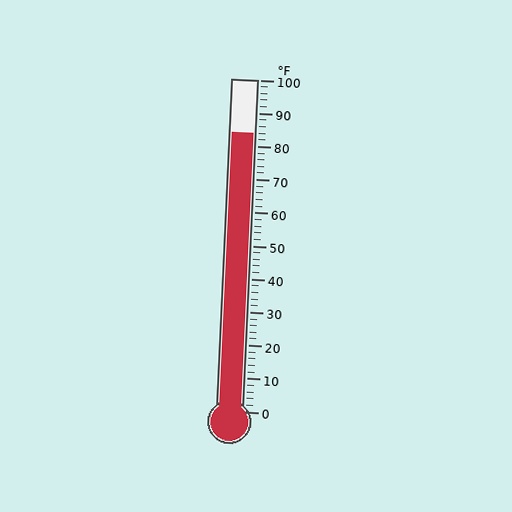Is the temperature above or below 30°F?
The temperature is above 30°F.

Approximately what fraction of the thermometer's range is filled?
The thermometer is filled to approximately 85% of its range.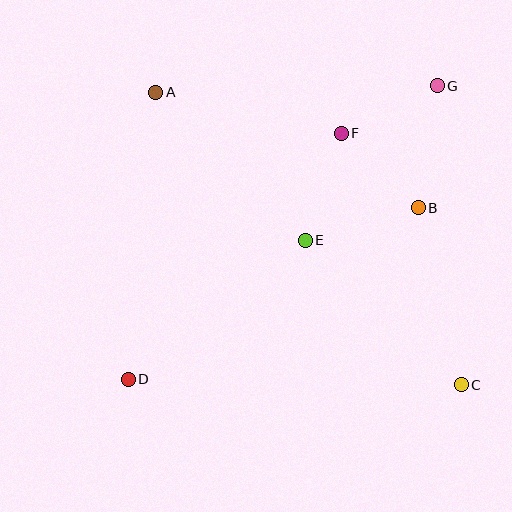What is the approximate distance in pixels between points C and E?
The distance between C and E is approximately 213 pixels.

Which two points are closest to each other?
Points B and F are closest to each other.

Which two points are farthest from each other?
Points D and G are farthest from each other.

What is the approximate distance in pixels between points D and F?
The distance between D and F is approximately 325 pixels.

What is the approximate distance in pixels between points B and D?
The distance between B and D is approximately 337 pixels.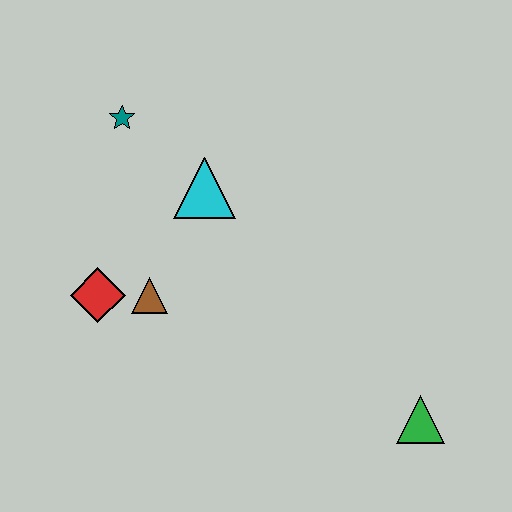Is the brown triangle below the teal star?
Yes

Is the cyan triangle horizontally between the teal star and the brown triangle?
No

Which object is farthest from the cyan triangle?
The green triangle is farthest from the cyan triangle.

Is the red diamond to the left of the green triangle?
Yes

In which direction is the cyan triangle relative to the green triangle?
The cyan triangle is above the green triangle.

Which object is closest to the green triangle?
The brown triangle is closest to the green triangle.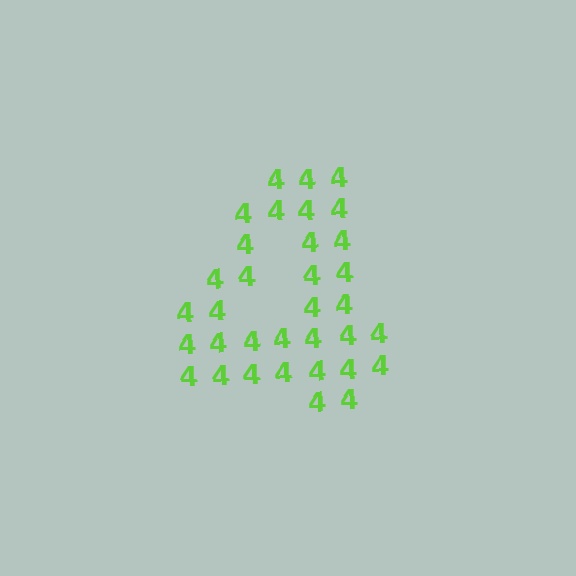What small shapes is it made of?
It is made of small digit 4's.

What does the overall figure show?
The overall figure shows the digit 4.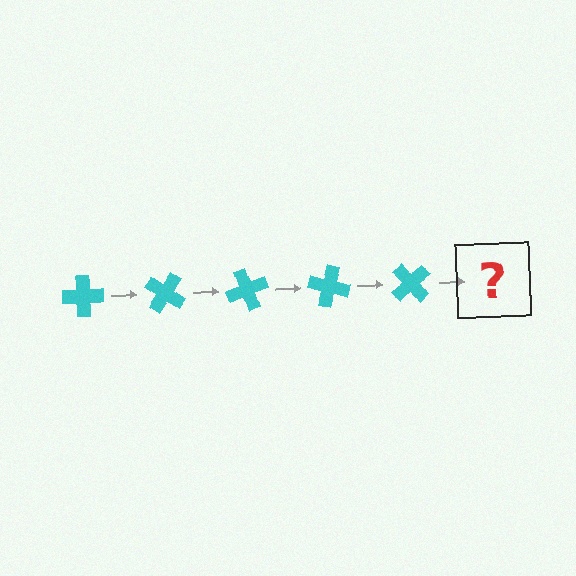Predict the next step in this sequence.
The next step is a cyan cross rotated 175 degrees.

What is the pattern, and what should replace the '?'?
The pattern is that the cross rotates 35 degrees each step. The '?' should be a cyan cross rotated 175 degrees.